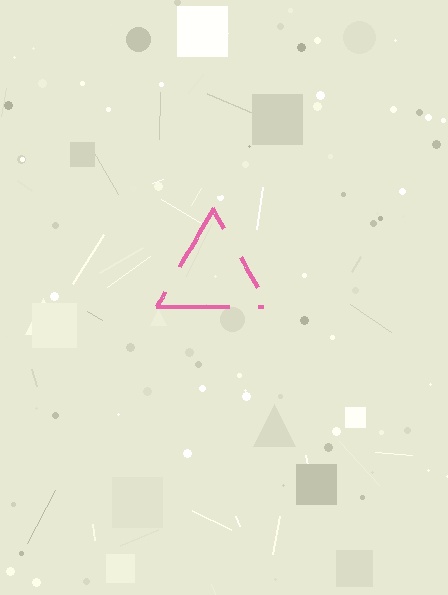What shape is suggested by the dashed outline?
The dashed outline suggests a triangle.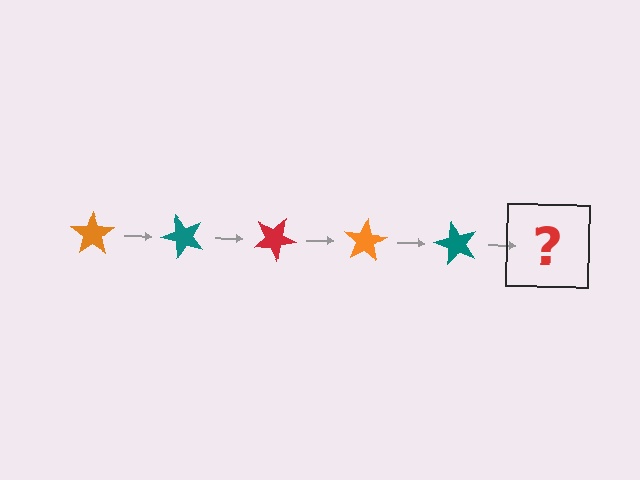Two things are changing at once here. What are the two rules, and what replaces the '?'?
The two rules are that it rotates 50 degrees each step and the color cycles through orange, teal, and red. The '?' should be a red star, rotated 250 degrees from the start.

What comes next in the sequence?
The next element should be a red star, rotated 250 degrees from the start.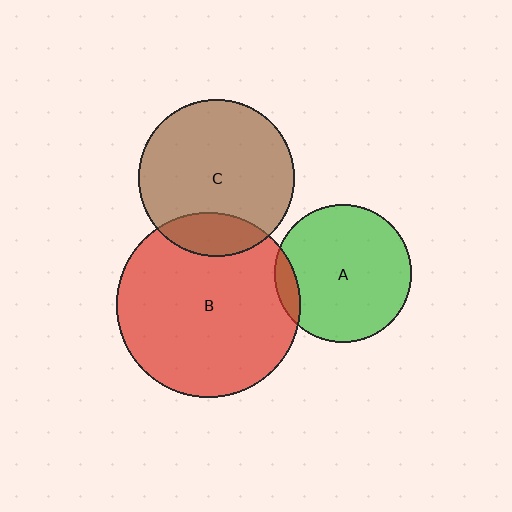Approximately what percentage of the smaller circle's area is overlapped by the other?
Approximately 20%.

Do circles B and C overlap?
Yes.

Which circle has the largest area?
Circle B (red).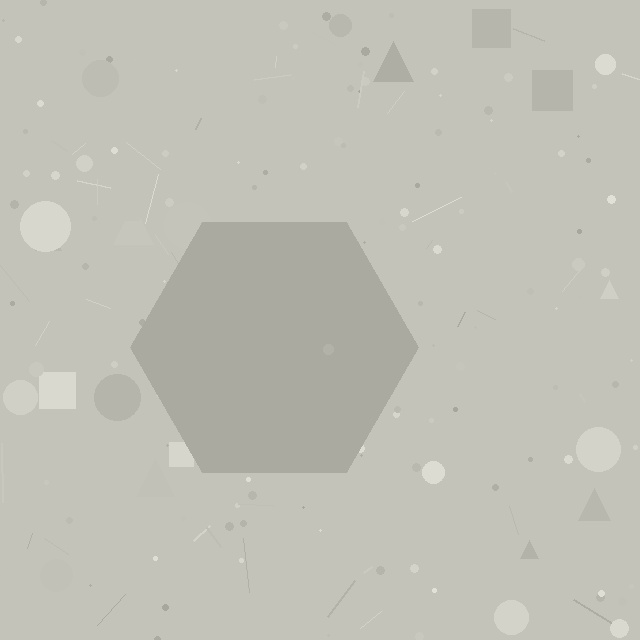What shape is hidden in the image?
A hexagon is hidden in the image.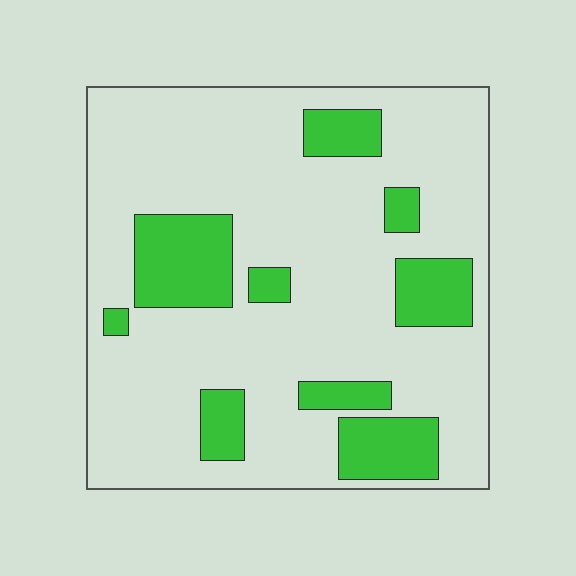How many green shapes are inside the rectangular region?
9.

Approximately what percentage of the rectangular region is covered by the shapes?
Approximately 20%.